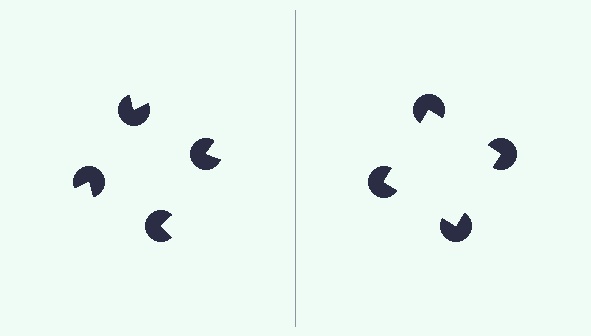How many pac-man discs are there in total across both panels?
8 — 4 on each side.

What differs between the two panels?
The pac-man discs are positioned identically on both sides; only the wedge orientations differ. On the right they align to a square; on the left they are misaligned.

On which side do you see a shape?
An illusory square appears on the right side. On the left side the wedge cuts are rotated, so no coherent shape forms.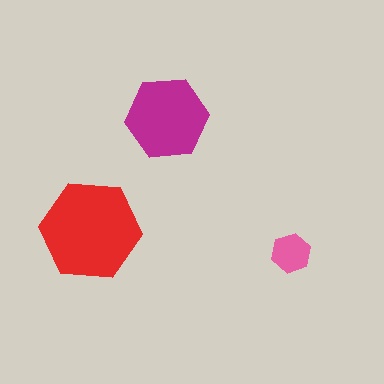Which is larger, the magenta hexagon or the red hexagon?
The red one.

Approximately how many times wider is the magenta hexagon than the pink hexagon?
About 2 times wider.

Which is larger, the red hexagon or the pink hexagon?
The red one.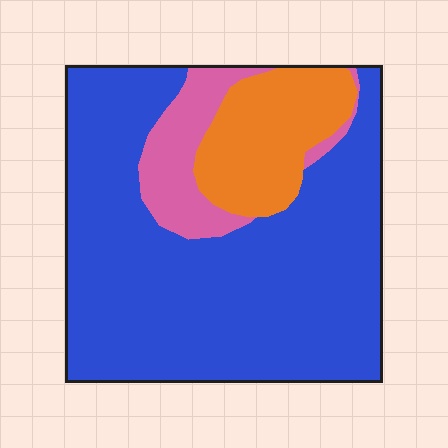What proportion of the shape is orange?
Orange takes up about one sixth (1/6) of the shape.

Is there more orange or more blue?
Blue.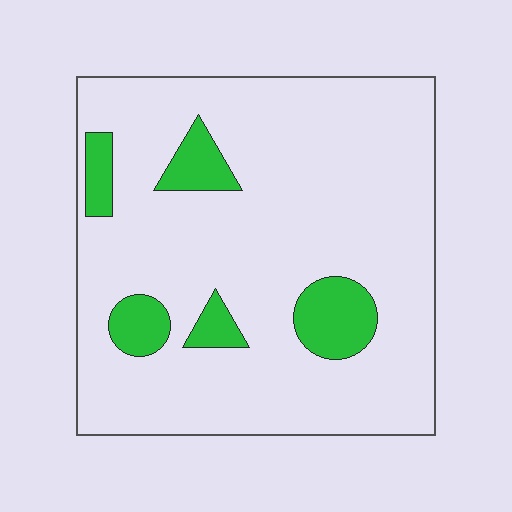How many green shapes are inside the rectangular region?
5.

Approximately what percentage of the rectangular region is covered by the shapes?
Approximately 15%.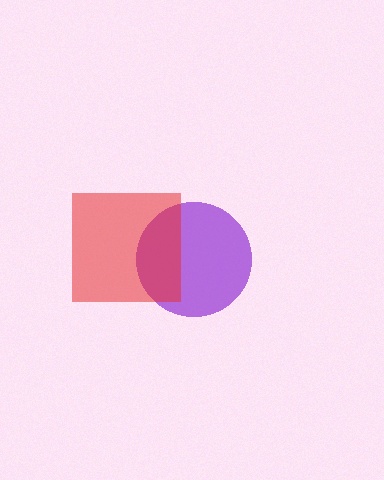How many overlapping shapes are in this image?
There are 2 overlapping shapes in the image.